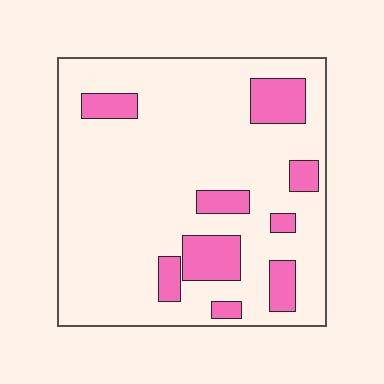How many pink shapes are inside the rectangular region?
9.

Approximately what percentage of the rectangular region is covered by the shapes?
Approximately 15%.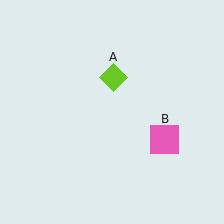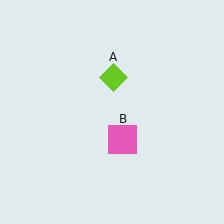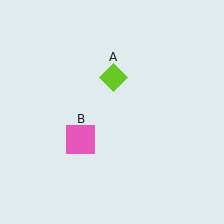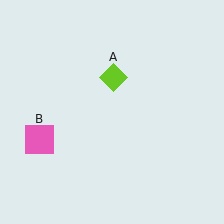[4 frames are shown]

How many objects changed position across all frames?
1 object changed position: pink square (object B).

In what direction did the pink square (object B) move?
The pink square (object B) moved left.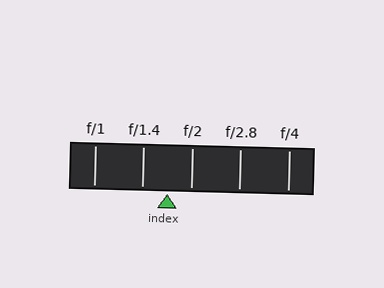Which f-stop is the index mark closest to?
The index mark is closest to f/2.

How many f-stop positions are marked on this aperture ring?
There are 5 f-stop positions marked.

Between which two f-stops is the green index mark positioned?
The index mark is between f/1.4 and f/2.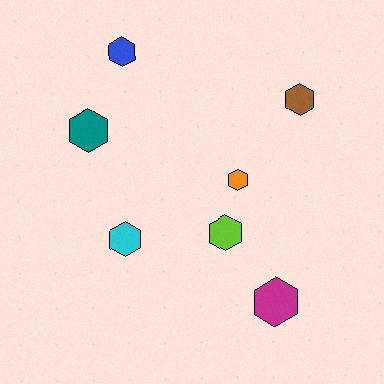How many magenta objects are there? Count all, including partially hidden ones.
There is 1 magenta object.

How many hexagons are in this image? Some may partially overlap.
There are 7 hexagons.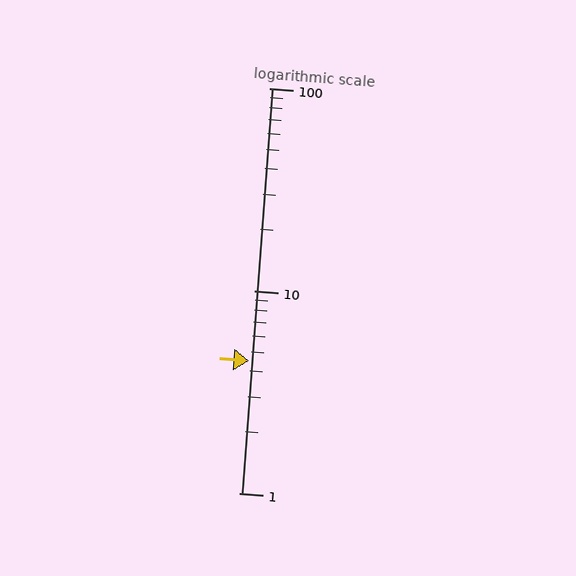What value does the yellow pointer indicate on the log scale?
The pointer indicates approximately 4.5.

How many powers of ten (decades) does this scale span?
The scale spans 2 decades, from 1 to 100.